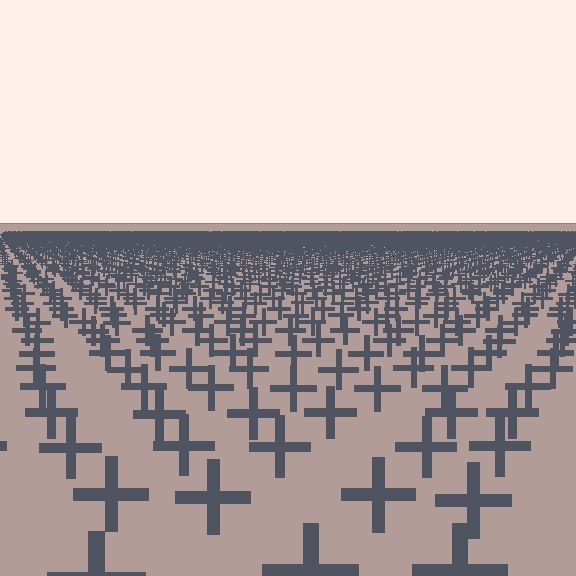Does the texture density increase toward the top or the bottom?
Density increases toward the top.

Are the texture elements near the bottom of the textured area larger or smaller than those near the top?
Larger. Near the bottom, elements are closer to the viewer and appear at a bigger on-screen size.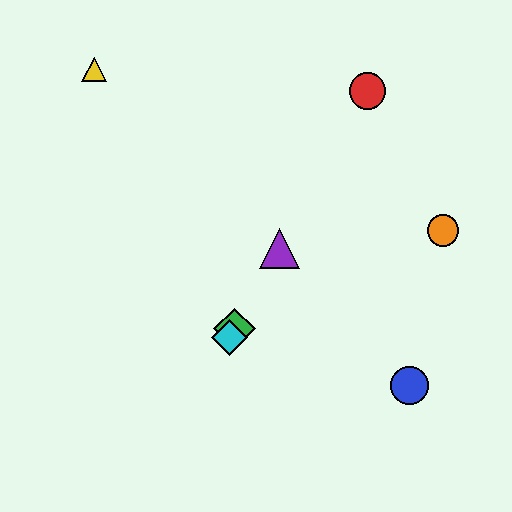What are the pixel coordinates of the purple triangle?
The purple triangle is at (279, 249).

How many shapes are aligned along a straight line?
4 shapes (the red circle, the green diamond, the purple triangle, the cyan diamond) are aligned along a straight line.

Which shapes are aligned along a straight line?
The red circle, the green diamond, the purple triangle, the cyan diamond are aligned along a straight line.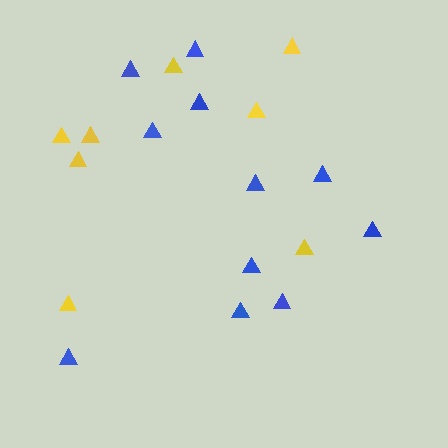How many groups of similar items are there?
There are 2 groups: one group of yellow triangles (8) and one group of blue triangles (11).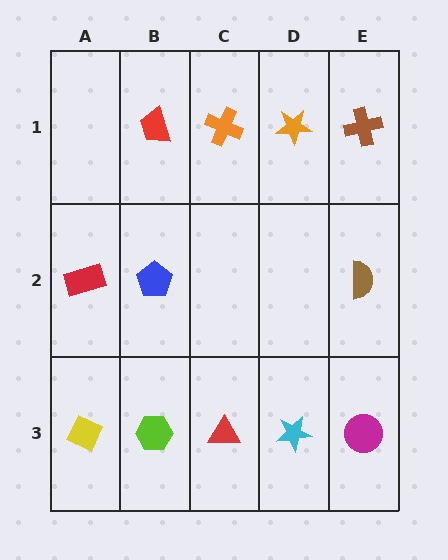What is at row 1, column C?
An orange cross.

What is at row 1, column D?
An orange star.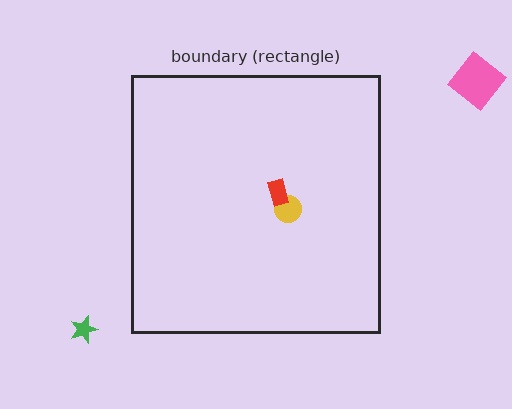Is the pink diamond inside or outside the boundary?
Outside.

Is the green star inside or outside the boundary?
Outside.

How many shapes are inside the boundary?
2 inside, 2 outside.